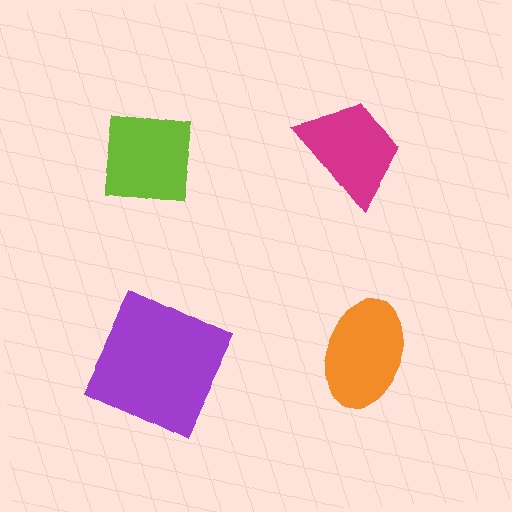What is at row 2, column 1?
A purple square.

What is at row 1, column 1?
A lime square.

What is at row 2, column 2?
An orange ellipse.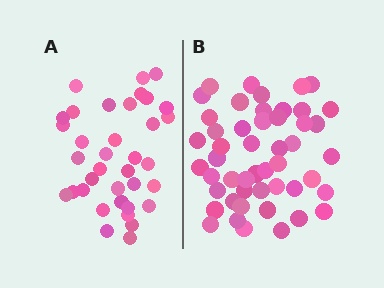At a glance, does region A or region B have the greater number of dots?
Region B (the right region) has more dots.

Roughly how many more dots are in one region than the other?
Region B has approximately 15 more dots than region A.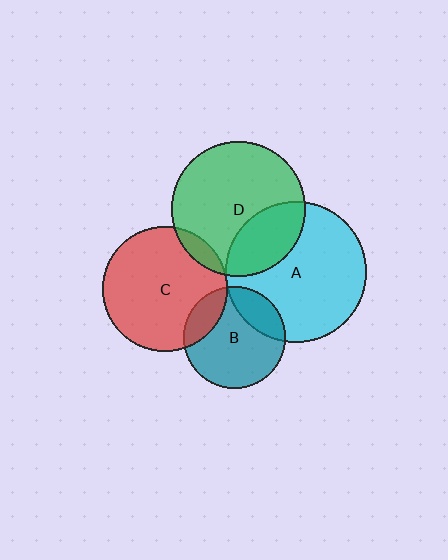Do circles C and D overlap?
Yes.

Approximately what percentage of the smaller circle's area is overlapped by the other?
Approximately 10%.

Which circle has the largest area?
Circle A (cyan).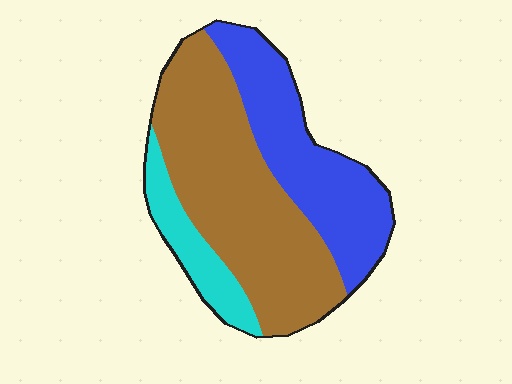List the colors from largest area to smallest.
From largest to smallest: brown, blue, cyan.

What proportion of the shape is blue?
Blue takes up between a quarter and a half of the shape.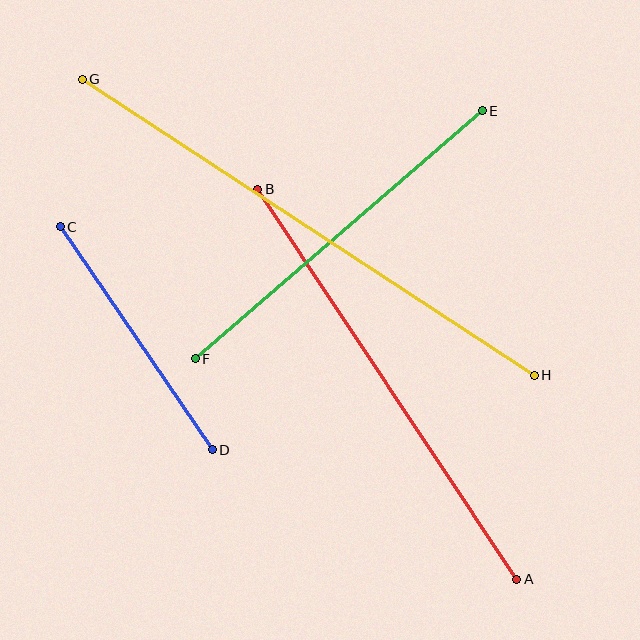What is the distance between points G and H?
The distance is approximately 540 pixels.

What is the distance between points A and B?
The distance is approximately 468 pixels.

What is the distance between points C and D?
The distance is approximately 270 pixels.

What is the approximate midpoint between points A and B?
The midpoint is at approximately (387, 384) pixels.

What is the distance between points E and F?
The distance is approximately 379 pixels.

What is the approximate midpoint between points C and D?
The midpoint is at approximately (136, 338) pixels.